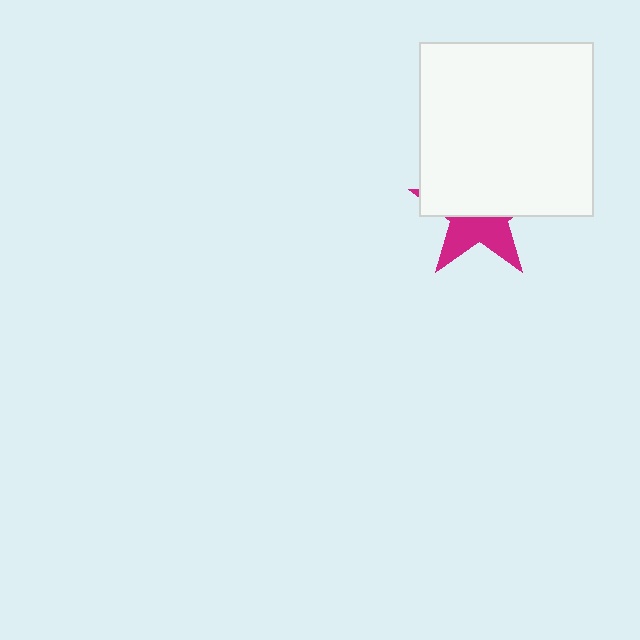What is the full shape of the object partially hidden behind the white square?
The partially hidden object is a magenta star.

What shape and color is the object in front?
The object in front is a white square.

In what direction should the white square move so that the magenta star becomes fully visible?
The white square should move up. That is the shortest direction to clear the overlap and leave the magenta star fully visible.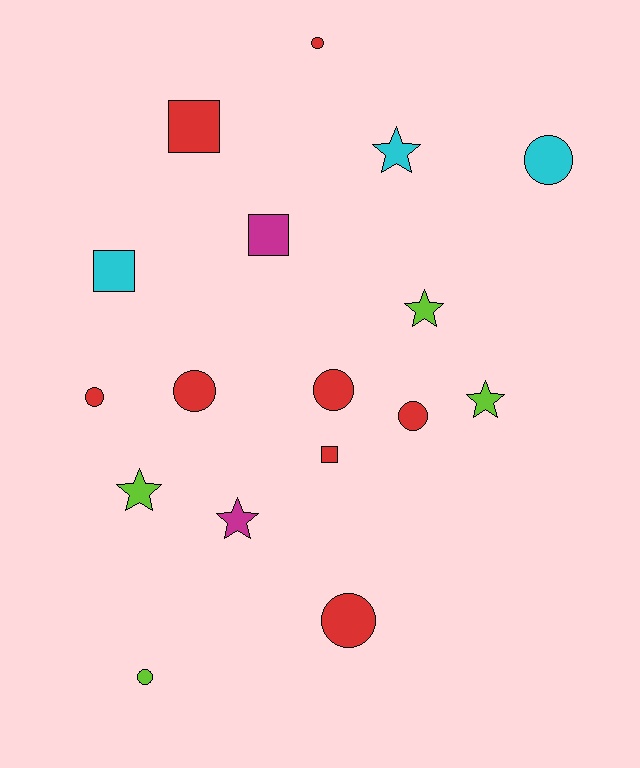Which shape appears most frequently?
Circle, with 8 objects.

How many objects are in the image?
There are 17 objects.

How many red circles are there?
There are 6 red circles.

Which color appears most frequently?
Red, with 8 objects.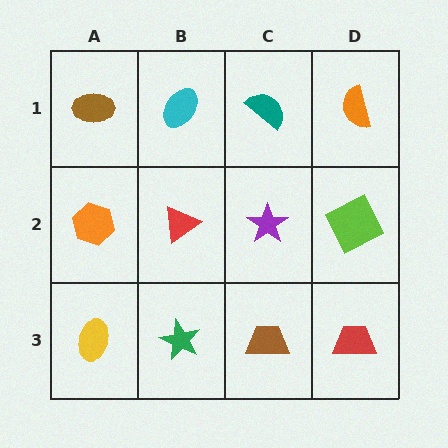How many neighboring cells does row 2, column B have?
4.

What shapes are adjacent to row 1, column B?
A red triangle (row 2, column B), a brown ellipse (row 1, column A), a teal semicircle (row 1, column C).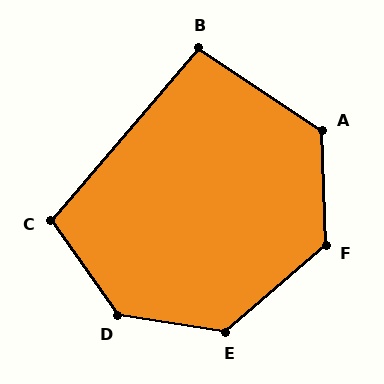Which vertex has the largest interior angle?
D, at approximately 134 degrees.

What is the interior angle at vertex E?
Approximately 130 degrees (obtuse).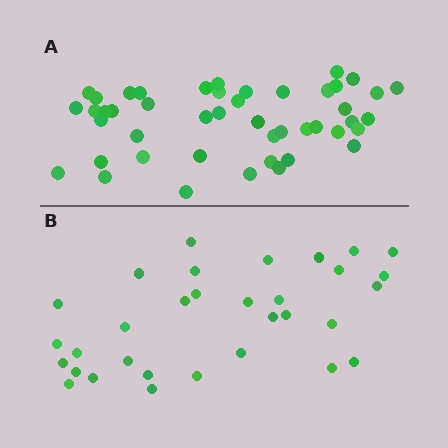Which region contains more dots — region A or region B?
Region A (the top region) has more dots.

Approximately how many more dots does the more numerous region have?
Region A has approximately 15 more dots than region B.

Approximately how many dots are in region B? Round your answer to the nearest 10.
About 30 dots. (The exact count is 32, which rounds to 30.)